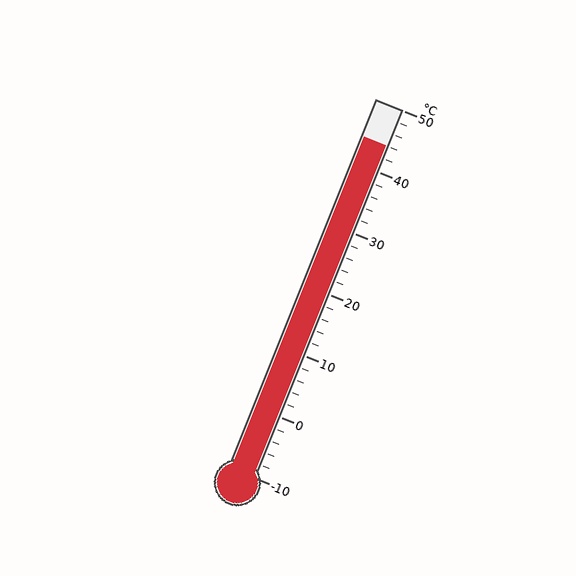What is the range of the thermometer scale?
The thermometer scale ranges from -10°C to 50°C.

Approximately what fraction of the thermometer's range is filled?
The thermometer is filled to approximately 90% of its range.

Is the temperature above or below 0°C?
The temperature is above 0°C.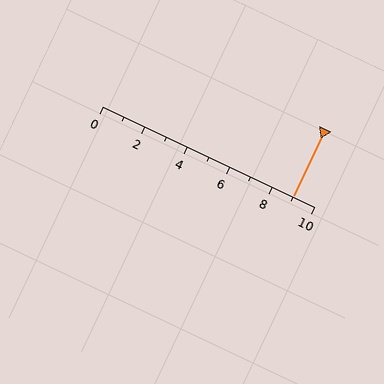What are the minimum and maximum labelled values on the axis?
The axis runs from 0 to 10.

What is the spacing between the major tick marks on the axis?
The major ticks are spaced 2 apart.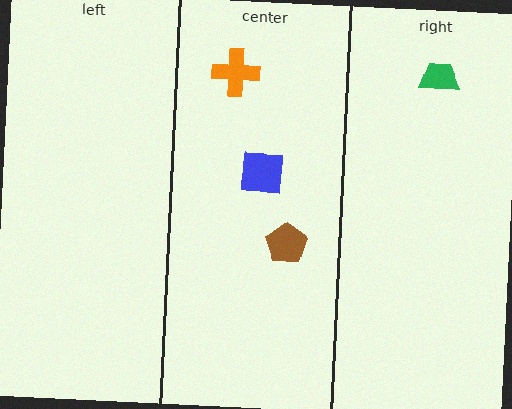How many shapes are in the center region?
3.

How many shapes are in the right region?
1.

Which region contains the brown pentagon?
The center region.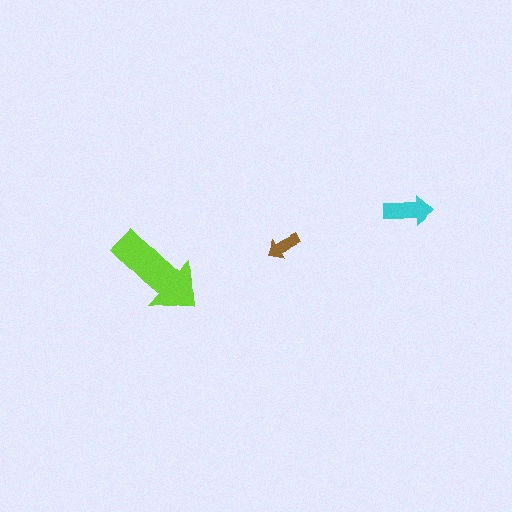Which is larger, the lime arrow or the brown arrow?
The lime one.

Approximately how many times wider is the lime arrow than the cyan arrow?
About 2 times wider.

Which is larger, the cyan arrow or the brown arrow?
The cyan one.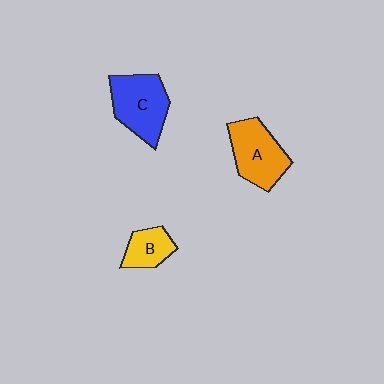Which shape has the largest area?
Shape C (blue).